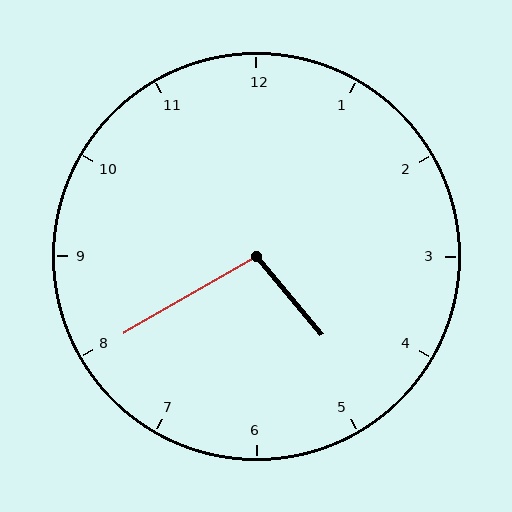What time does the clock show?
4:40.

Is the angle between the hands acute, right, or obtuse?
It is obtuse.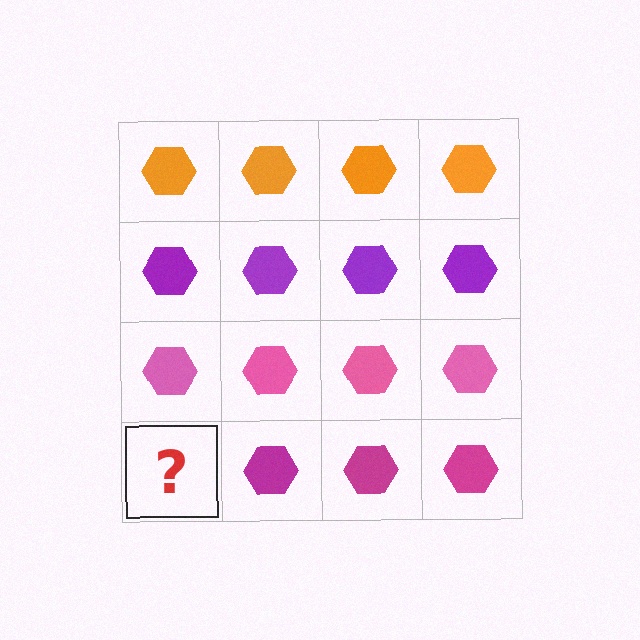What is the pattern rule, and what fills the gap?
The rule is that each row has a consistent color. The gap should be filled with a magenta hexagon.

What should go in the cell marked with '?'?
The missing cell should contain a magenta hexagon.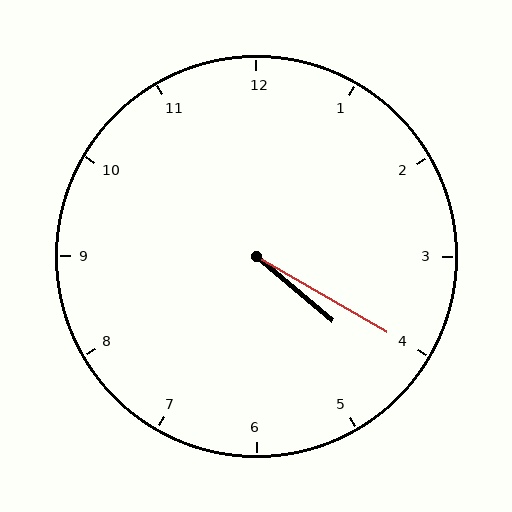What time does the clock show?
4:20.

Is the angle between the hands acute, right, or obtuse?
It is acute.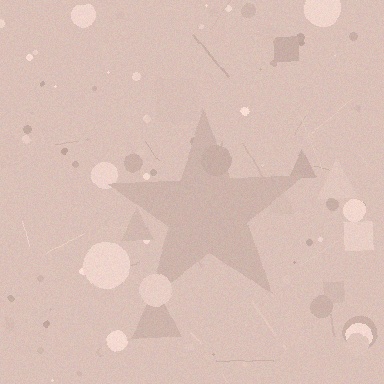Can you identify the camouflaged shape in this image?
The camouflaged shape is a star.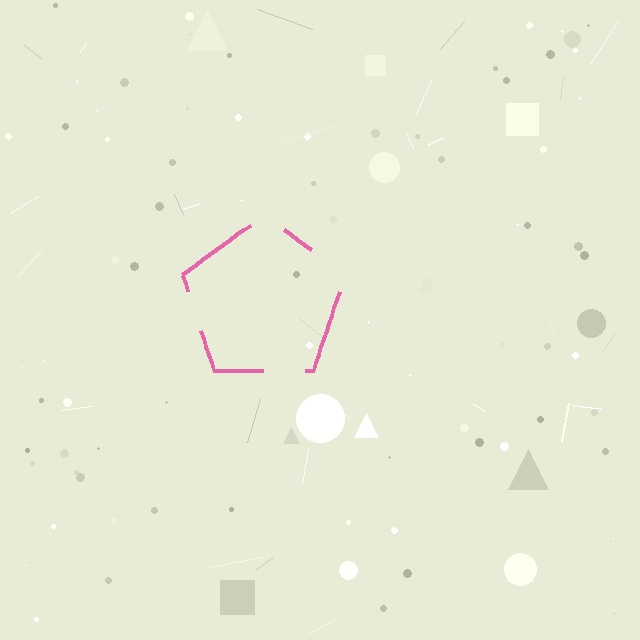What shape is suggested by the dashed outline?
The dashed outline suggests a pentagon.